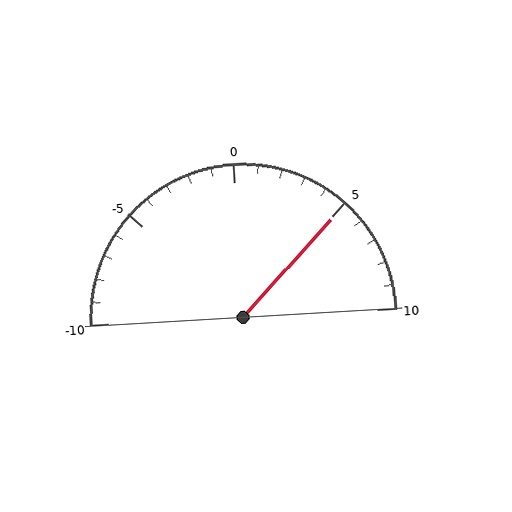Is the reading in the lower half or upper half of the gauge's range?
The reading is in the upper half of the range (-10 to 10).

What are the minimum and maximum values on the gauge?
The gauge ranges from -10 to 10.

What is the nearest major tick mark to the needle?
The nearest major tick mark is 5.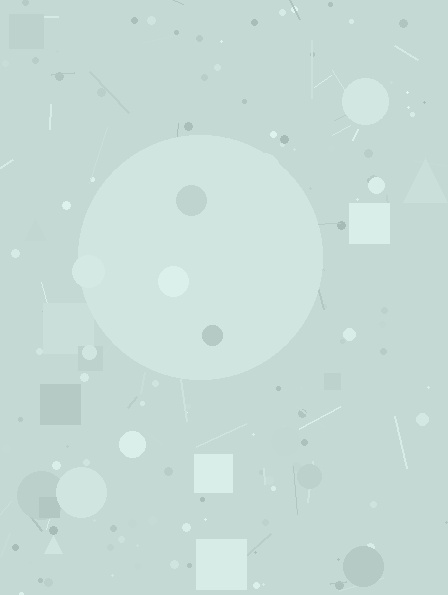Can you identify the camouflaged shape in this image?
The camouflaged shape is a circle.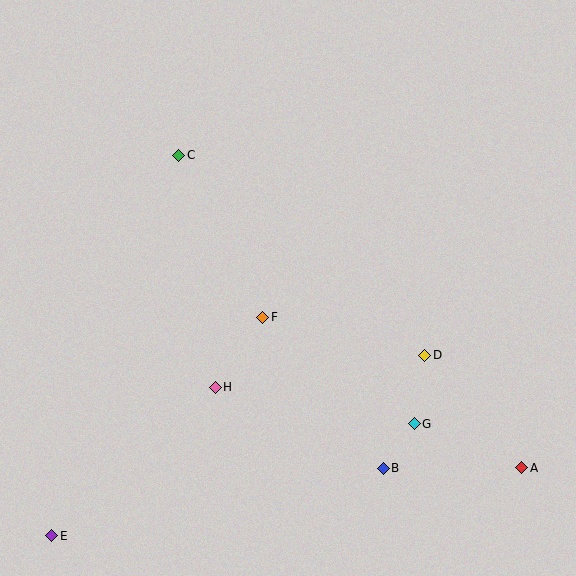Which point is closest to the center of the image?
Point F at (263, 317) is closest to the center.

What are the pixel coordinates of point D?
Point D is at (425, 355).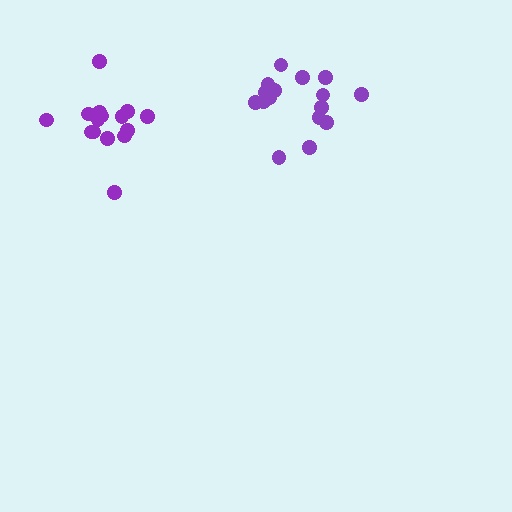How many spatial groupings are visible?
There are 2 spatial groupings.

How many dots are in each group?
Group 1: 16 dots, Group 2: 15 dots (31 total).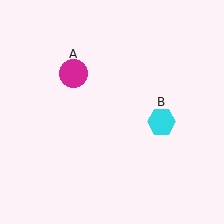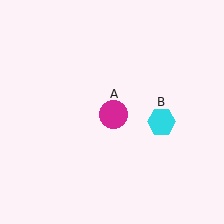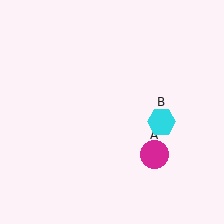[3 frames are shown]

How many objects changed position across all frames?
1 object changed position: magenta circle (object A).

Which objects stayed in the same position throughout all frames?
Cyan hexagon (object B) remained stationary.